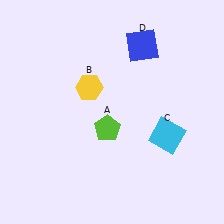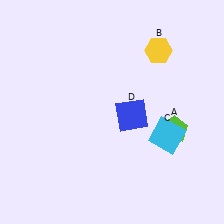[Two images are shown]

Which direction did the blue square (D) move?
The blue square (D) moved down.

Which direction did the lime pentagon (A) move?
The lime pentagon (A) moved right.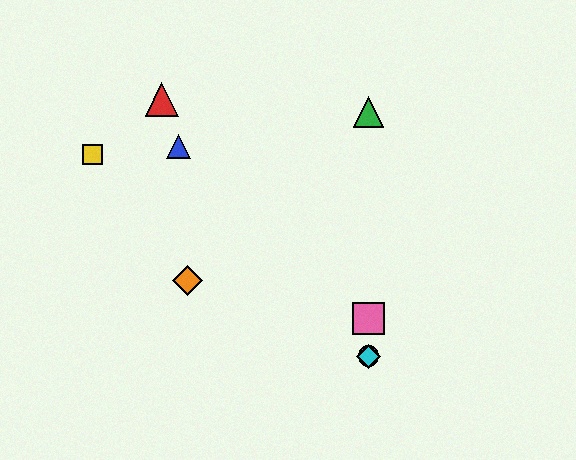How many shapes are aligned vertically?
4 shapes (the green triangle, the purple circle, the cyan diamond, the pink square) are aligned vertically.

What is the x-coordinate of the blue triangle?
The blue triangle is at x≈178.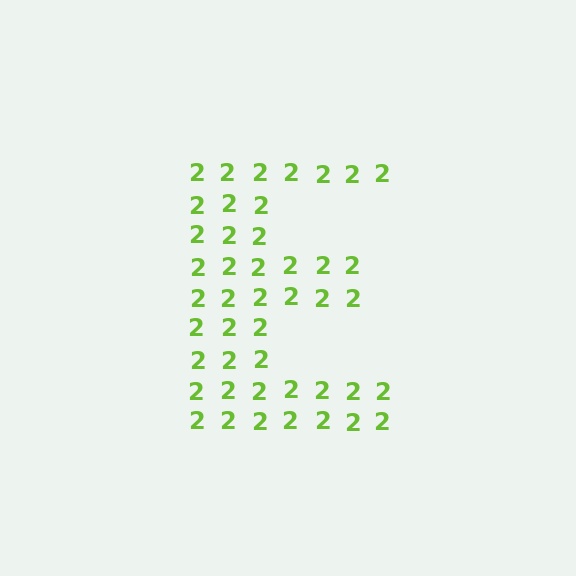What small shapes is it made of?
It is made of small digit 2's.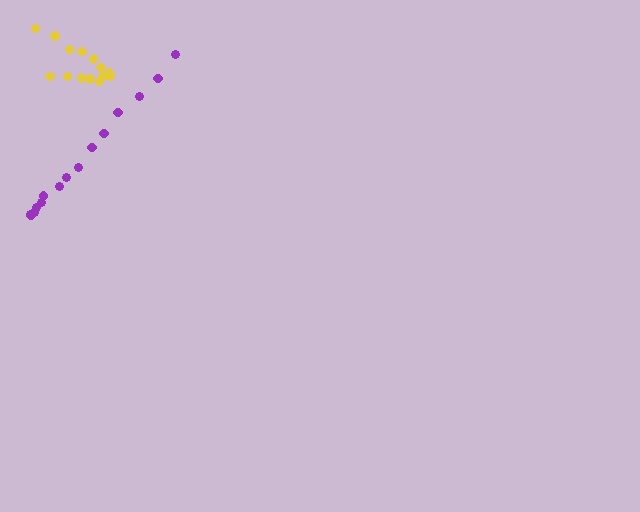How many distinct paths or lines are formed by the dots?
There are 2 distinct paths.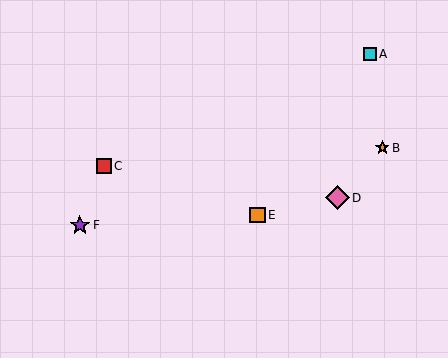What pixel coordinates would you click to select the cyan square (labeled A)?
Click at (370, 54) to select the cyan square A.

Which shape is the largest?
The pink diamond (labeled D) is the largest.